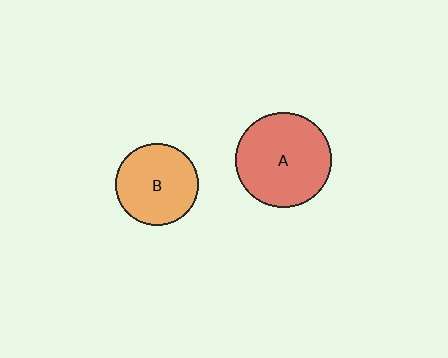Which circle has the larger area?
Circle A (red).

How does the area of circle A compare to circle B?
Approximately 1.3 times.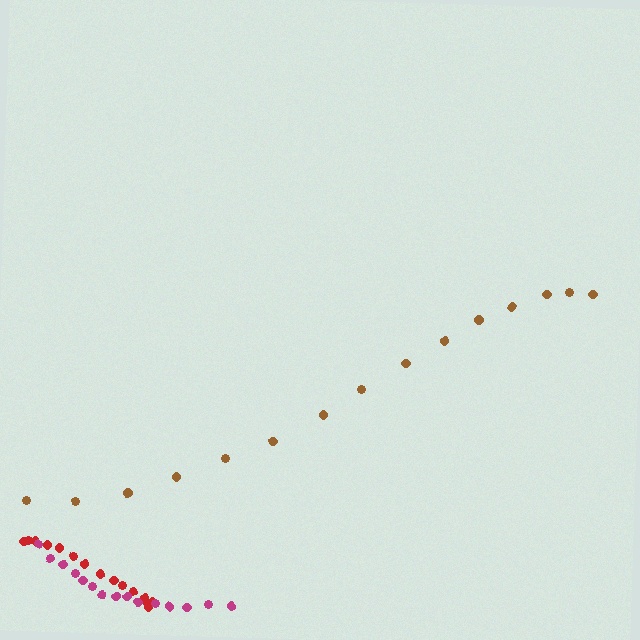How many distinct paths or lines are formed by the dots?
There are 3 distinct paths.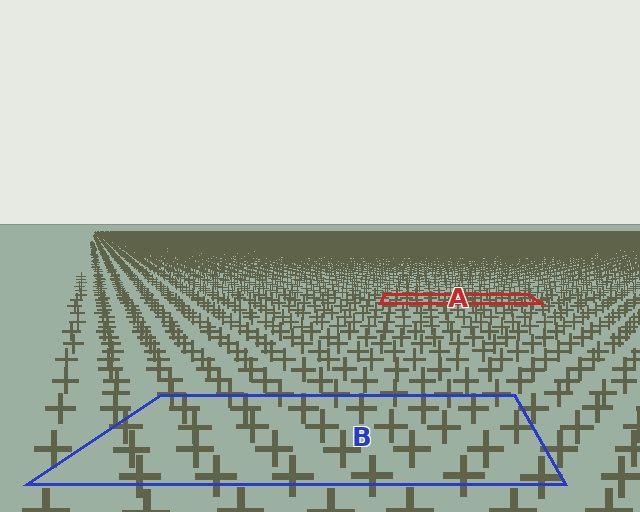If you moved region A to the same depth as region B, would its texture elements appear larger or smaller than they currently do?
They would appear larger. At a closer depth, the same texture elements are projected at a bigger on-screen size.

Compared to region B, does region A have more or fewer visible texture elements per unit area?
Region A has more texture elements per unit area — they are packed more densely because it is farther away.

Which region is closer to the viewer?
Region B is closer. The texture elements there are larger and more spread out.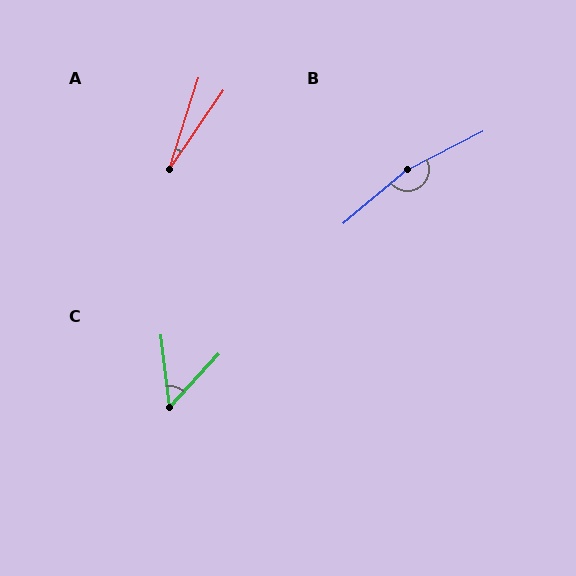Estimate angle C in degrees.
Approximately 49 degrees.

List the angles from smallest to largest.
A (16°), C (49°), B (167°).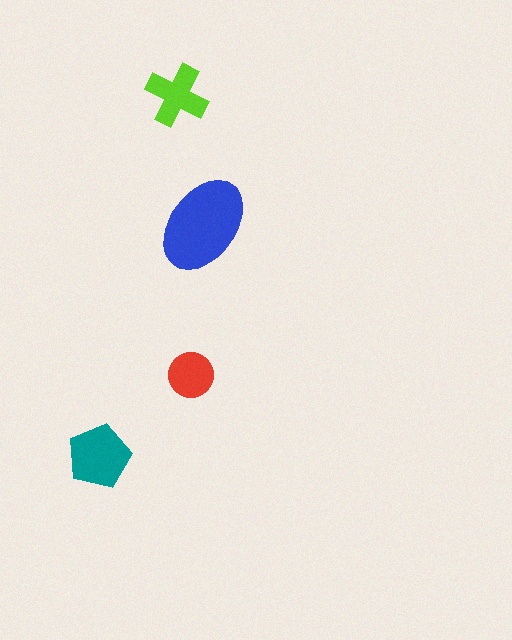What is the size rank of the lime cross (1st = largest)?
3rd.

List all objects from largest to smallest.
The blue ellipse, the teal pentagon, the lime cross, the red circle.